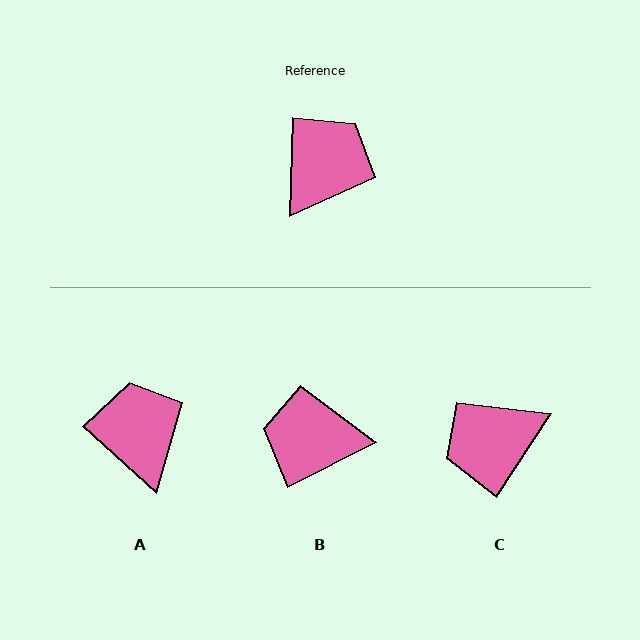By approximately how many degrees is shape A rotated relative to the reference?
Approximately 49 degrees counter-clockwise.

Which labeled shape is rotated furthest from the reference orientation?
C, about 149 degrees away.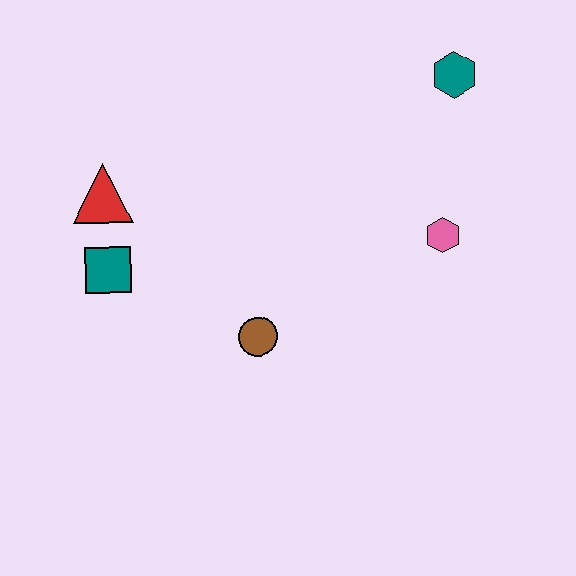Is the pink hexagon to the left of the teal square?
No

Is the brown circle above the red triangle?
No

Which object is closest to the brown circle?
The teal square is closest to the brown circle.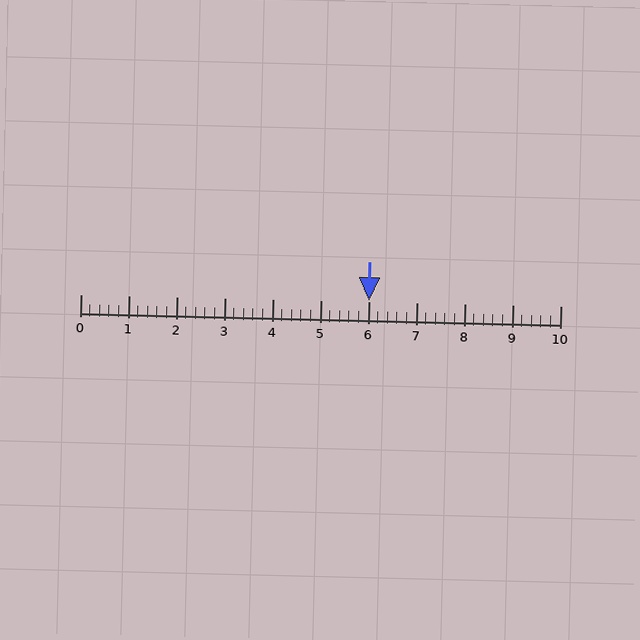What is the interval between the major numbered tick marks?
The major tick marks are spaced 1 units apart.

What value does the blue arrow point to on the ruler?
The blue arrow points to approximately 6.0.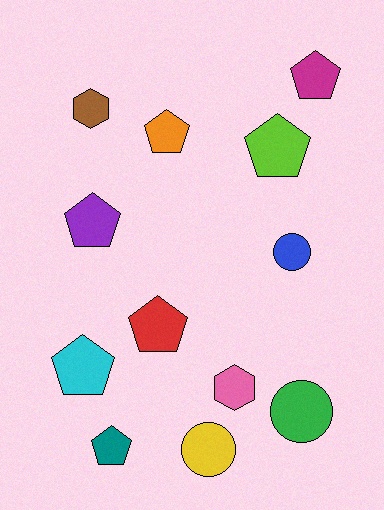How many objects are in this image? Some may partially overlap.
There are 12 objects.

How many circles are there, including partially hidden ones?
There are 3 circles.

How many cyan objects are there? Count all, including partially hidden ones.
There is 1 cyan object.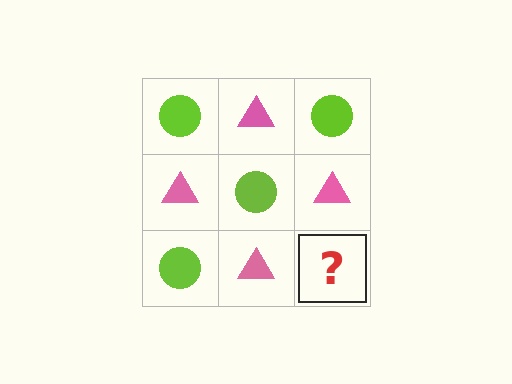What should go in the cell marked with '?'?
The missing cell should contain a lime circle.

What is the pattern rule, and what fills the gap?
The rule is that it alternates lime circle and pink triangle in a checkerboard pattern. The gap should be filled with a lime circle.